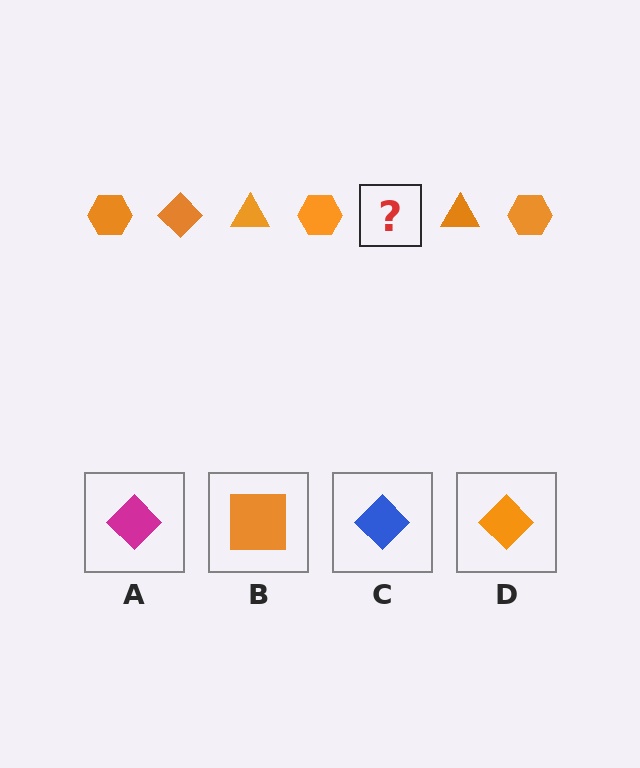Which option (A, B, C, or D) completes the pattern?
D.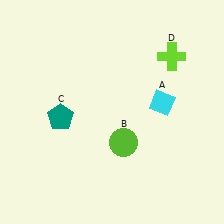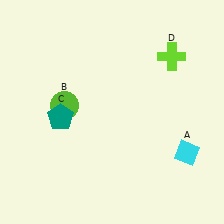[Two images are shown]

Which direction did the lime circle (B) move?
The lime circle (B) moved left.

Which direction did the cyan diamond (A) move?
The cyan diamond (A) moved down.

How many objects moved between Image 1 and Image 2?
2 objects moved between the two images.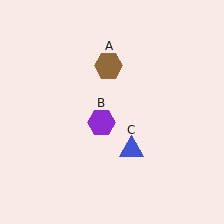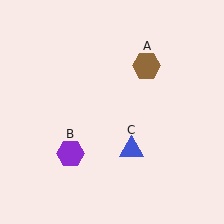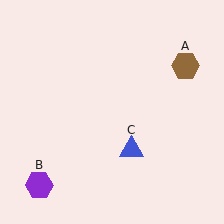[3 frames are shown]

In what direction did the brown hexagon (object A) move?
The brown hexagon (object A) moved right.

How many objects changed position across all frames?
2 objects changed position: brown hexagon (object A), purple hexagon (object B).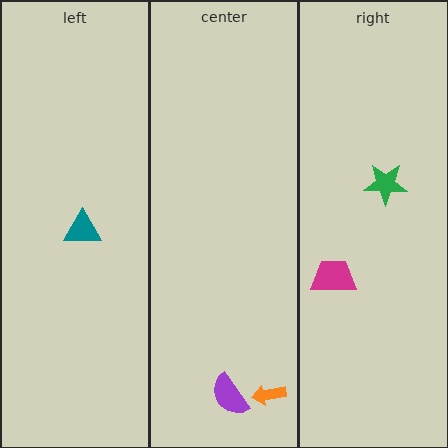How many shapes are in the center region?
2.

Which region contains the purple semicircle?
The center region.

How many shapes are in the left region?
1.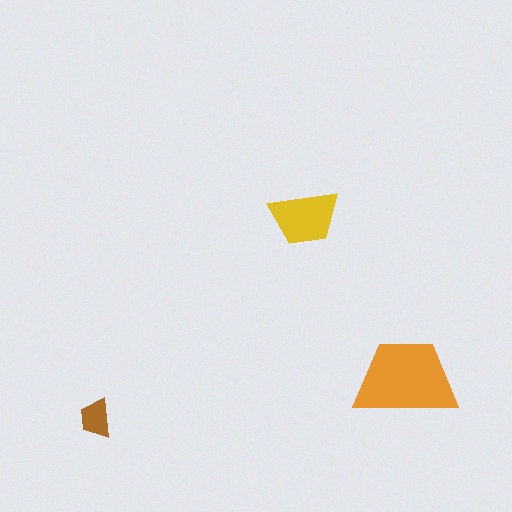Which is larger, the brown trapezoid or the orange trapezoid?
The orange one.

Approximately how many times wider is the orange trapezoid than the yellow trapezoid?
About 1.5 times wider.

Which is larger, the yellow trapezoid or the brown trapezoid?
The yellow one.